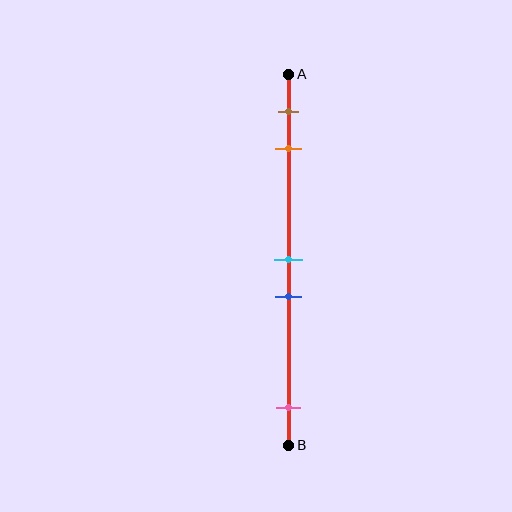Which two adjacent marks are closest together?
The cyan and blue marks are the closest adjacent pair.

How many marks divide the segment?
There are 5 marks dividing the segment.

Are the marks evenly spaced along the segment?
No, the marks are not evenly spaced.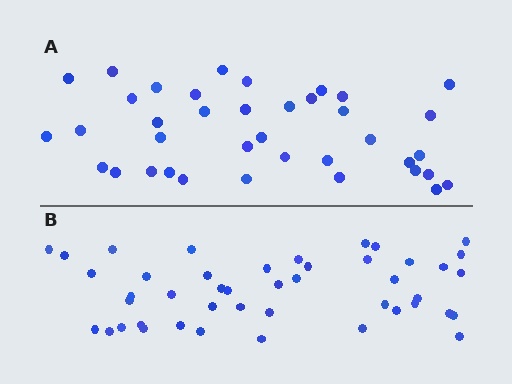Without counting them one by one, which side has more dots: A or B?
Region B (the bottom region) has more dots.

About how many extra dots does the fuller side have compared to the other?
Region B has roughly 8 or so more dots than region A.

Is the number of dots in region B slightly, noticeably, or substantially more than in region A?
Region B has only slightly more — the two regions are fairly close. The ratio is roughly 1.2 to 1.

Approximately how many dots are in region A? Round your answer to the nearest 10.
About 40 dots. (The exact count is 38, which rounds to 40.)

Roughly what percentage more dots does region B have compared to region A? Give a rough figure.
About 20% more.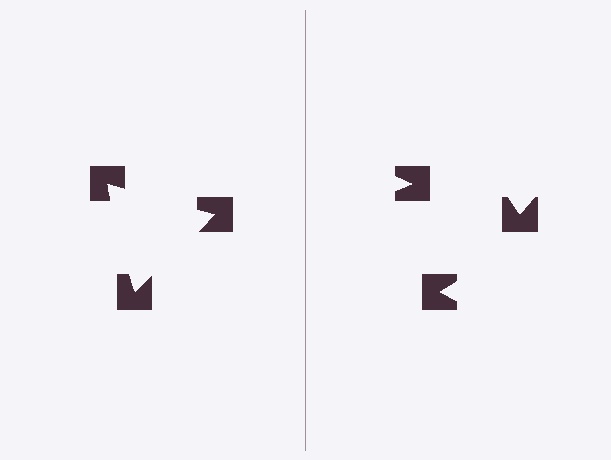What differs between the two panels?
The notched squares are positioned identically on both sides; only the wedge orientations differ. On the left they align to a triangle; on the right they are misaligned.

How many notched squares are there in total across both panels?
6 — 3 on each side.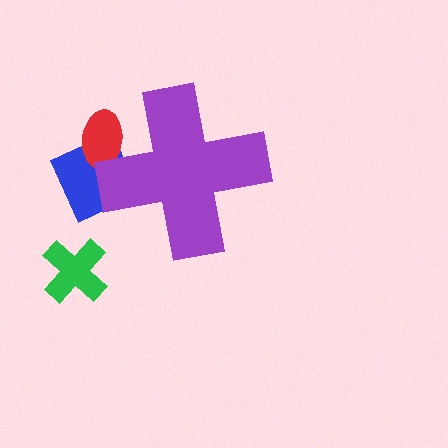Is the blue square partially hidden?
Yes, the blue square is partially hidden behind the purple cross.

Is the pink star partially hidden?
Yes, the pink star is partially hidden behind the purple cross.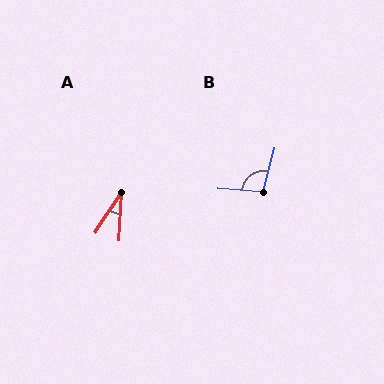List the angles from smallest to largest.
A (30°), B (100°).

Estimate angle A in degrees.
Approximately 30 degrees.